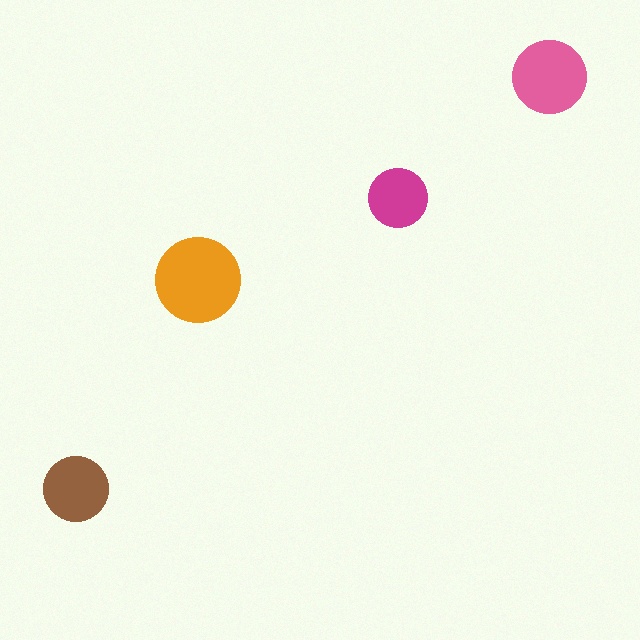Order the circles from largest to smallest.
the orange one, the pink one, the brown one, the magenta one.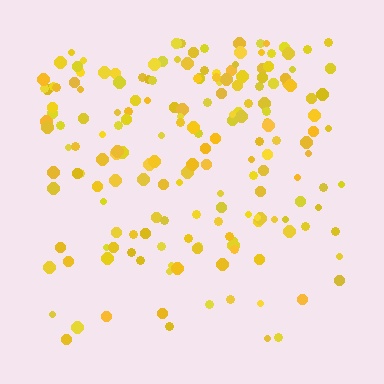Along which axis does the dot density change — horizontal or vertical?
Vertical.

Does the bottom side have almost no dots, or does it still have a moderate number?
Still a moderate number, just noticeably fewer than the top.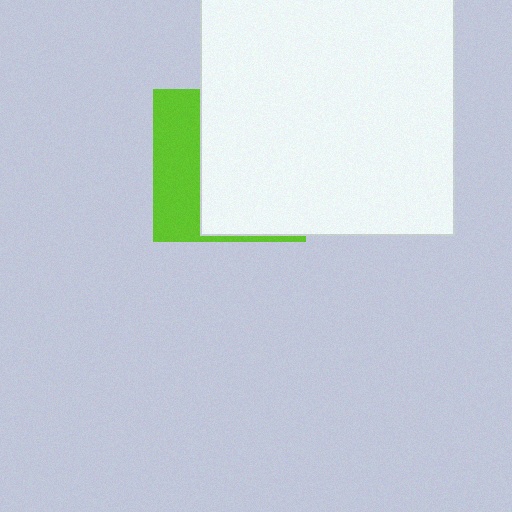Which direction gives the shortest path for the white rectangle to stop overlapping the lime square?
Moving right gives the shortest separation.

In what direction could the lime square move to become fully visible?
The lime square could move left. That would shift it out from behind the white rectangle entirely.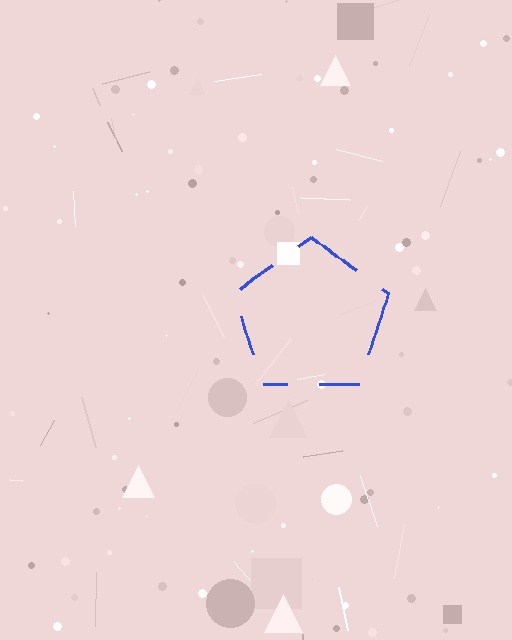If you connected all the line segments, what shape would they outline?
They would outline a pentagon.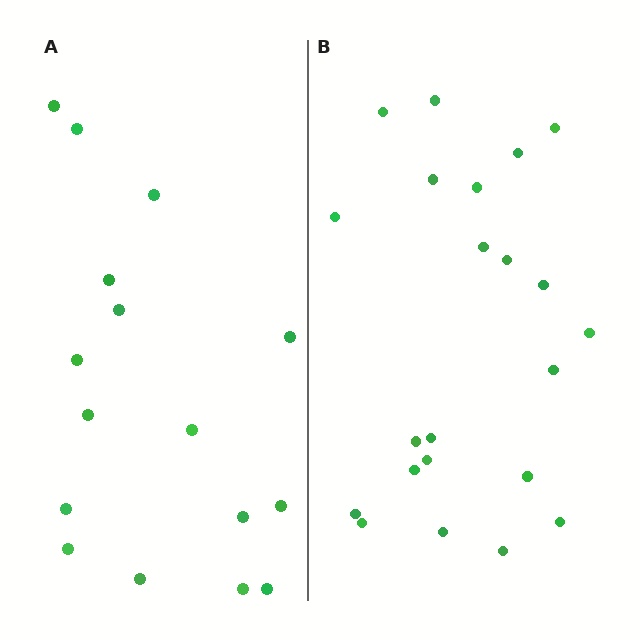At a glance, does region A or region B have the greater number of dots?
Region B (the right region) has more dots.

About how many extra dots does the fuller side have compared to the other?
Region B has about 6 more dots than region A.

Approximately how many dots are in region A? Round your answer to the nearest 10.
About 20 dots. (The exact count is 16, which rounds to 20.)